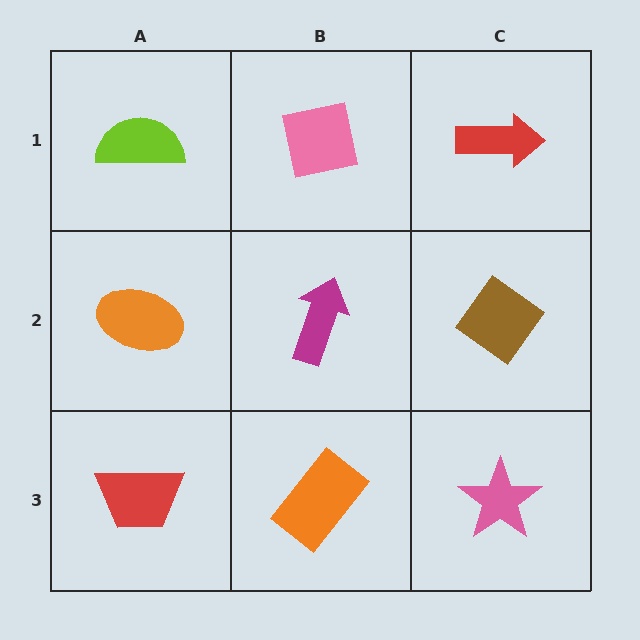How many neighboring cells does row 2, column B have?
4.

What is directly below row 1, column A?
An orange ellipse.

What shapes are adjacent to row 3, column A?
An orange ellipse (row 2, column A), an orange rectangle (row 3, column B).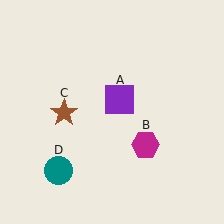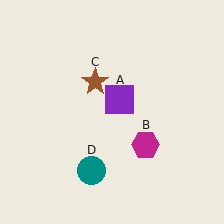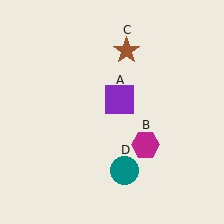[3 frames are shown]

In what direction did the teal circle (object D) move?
The teal circle (object D) moved right.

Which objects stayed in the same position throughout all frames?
Purple square (object A) and magenta hexagon (object B) remained stationary.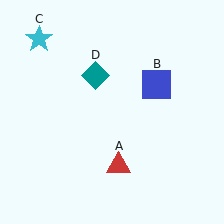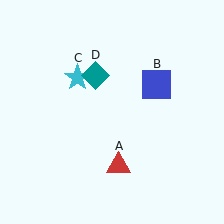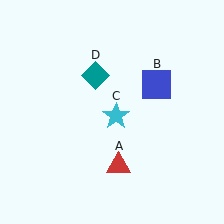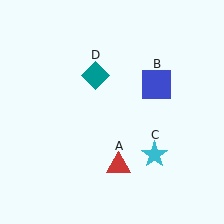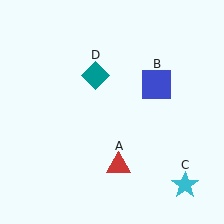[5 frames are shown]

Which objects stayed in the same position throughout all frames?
Red triangle (object A) and blue square (object B) and teal diamond (object D) remained stationary.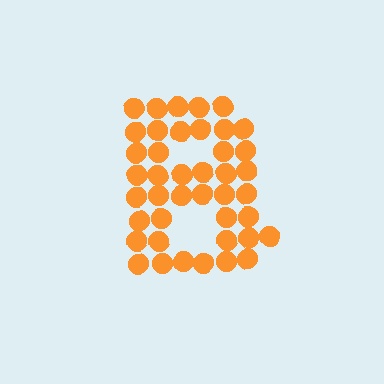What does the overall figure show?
The overall figure shows the letter B.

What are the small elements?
The small elements are circles.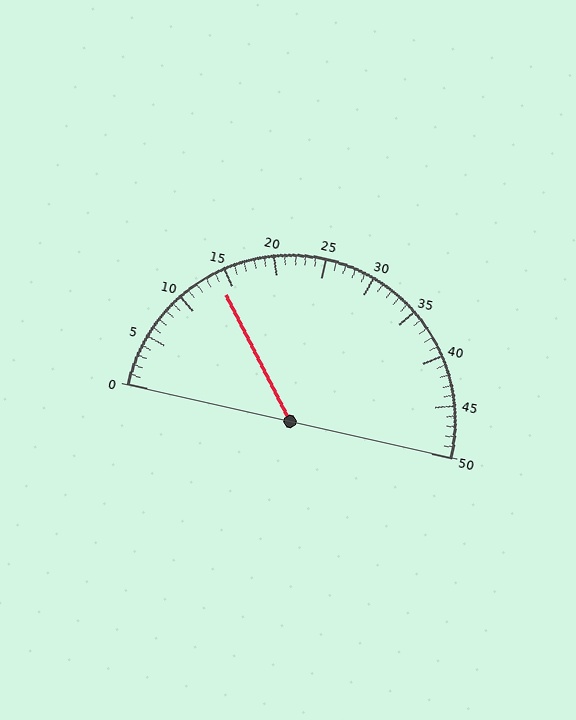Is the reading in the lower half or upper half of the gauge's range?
The reading is in the lower half of the range (0 to 50).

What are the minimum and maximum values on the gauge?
The gauge ranges from 0 to 50.